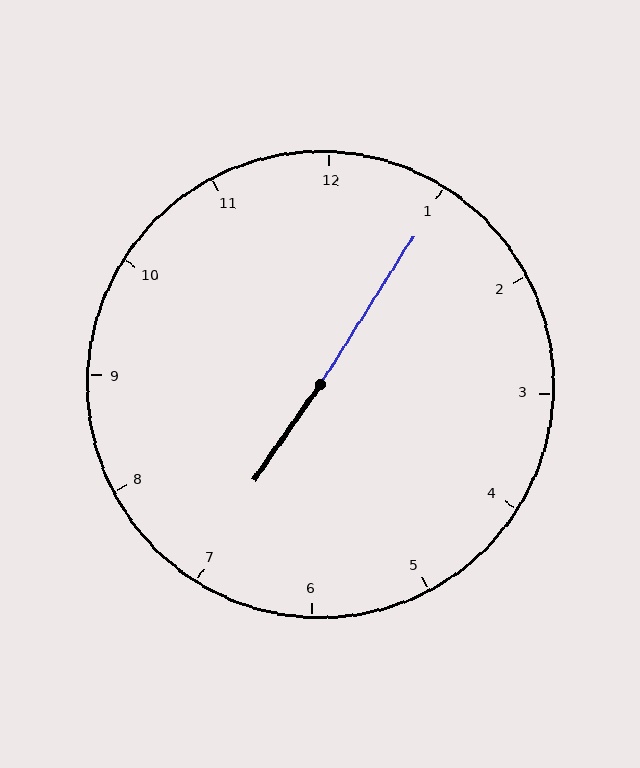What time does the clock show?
7:05.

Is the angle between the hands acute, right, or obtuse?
It is obtuse.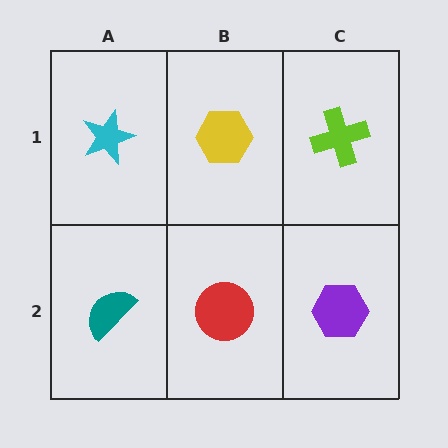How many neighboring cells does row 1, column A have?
2.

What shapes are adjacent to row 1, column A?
A teal semicircle (row 2, column A), a yellow hexagon (row 1, column B).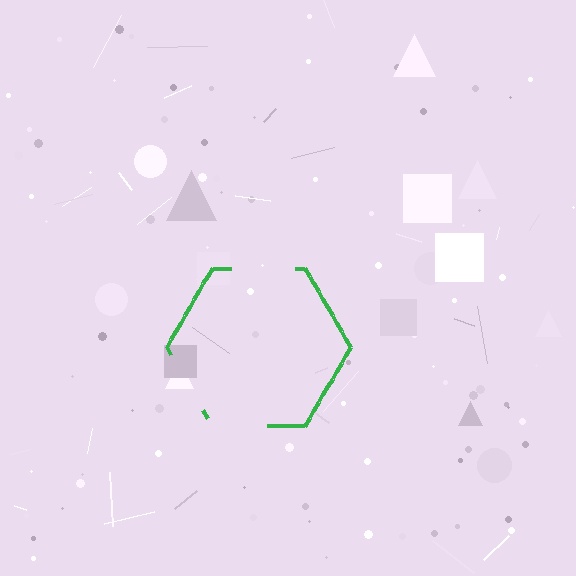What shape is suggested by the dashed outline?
The dashed outline suggests a hexagon.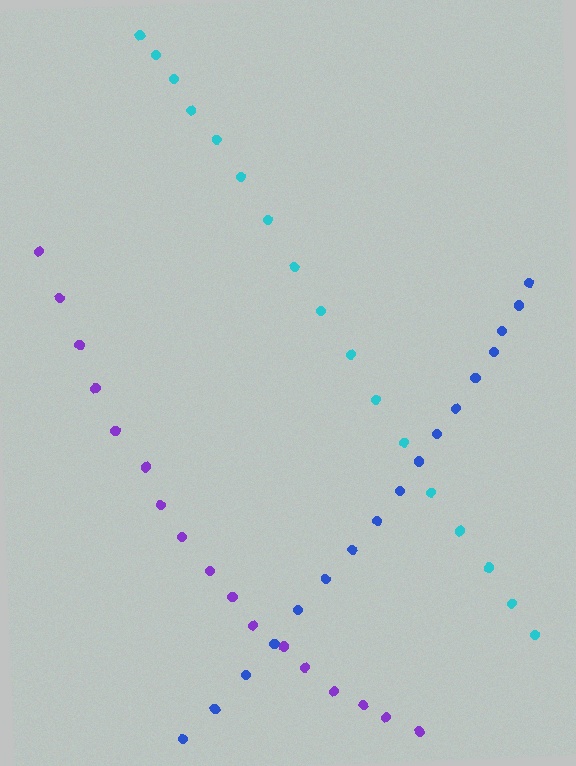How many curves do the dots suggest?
There are 3 distinct paths.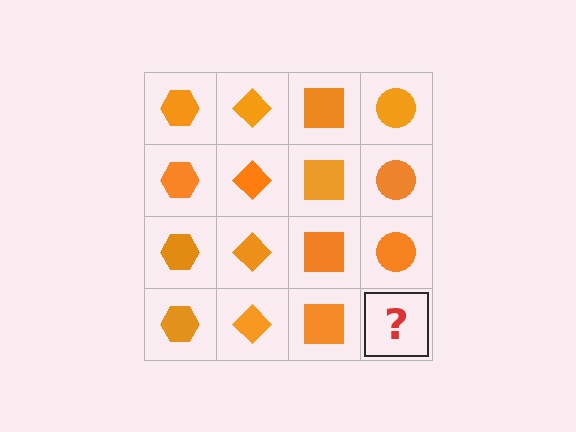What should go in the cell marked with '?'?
The missing cell should contain an orange circle.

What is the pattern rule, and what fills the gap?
The rule is that each column has a consistent shape. The gap should be filled with an orange circle.